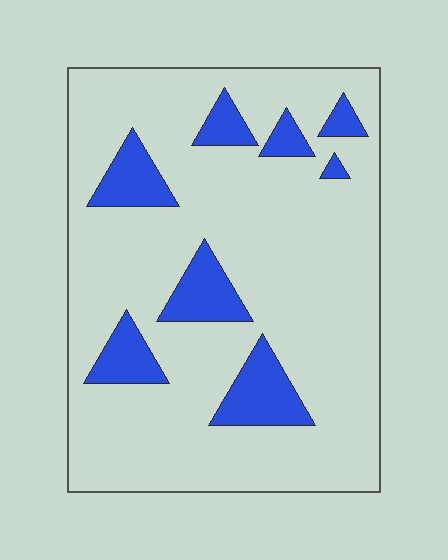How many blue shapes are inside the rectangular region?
8.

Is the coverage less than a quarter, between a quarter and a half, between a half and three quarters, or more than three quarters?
Less than a quarter.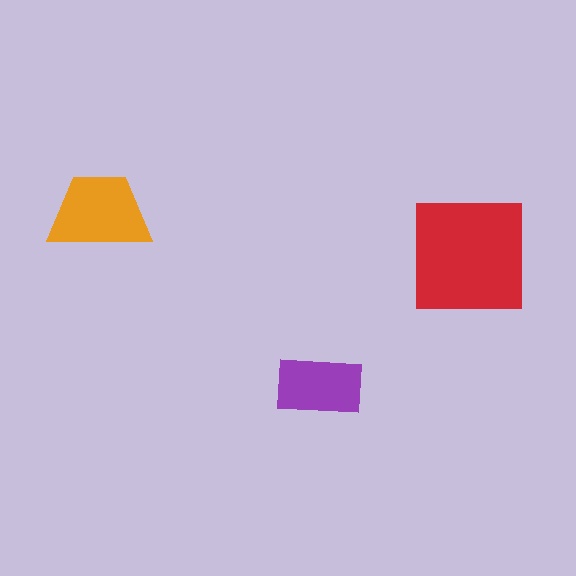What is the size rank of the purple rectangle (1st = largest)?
3rd.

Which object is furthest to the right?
The red square is rightmost.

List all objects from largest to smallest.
The red square, the orange trapezoid, the purple rectangle.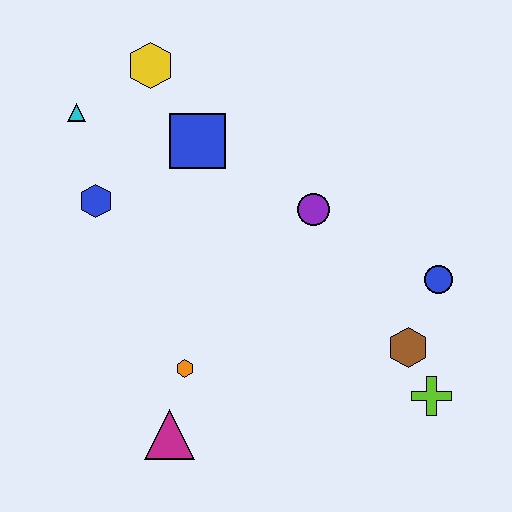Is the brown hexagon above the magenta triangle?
Yes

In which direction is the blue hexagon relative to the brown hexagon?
The blue hexagon is to the left of the brown hexagon.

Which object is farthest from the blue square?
The lime cross is farthest from the blue square.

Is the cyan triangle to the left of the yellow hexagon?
Yes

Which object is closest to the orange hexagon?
The magenta triangle is closest to the orange hexagon.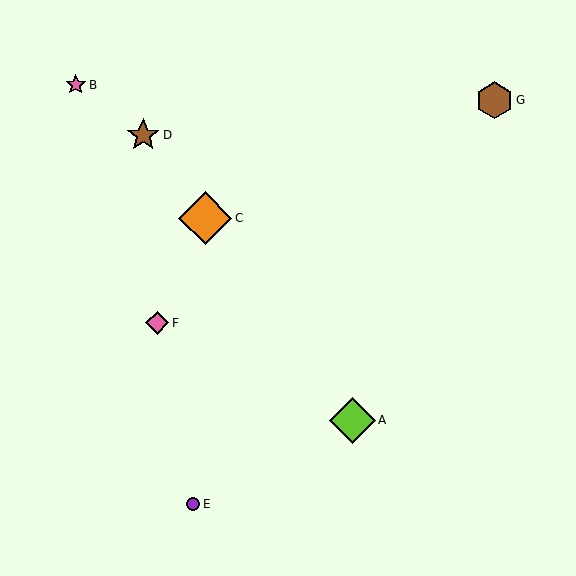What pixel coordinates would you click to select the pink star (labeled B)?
Click at (76, 85) to select the pink star B.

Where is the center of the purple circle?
The center of the purple circle is at (193, 504).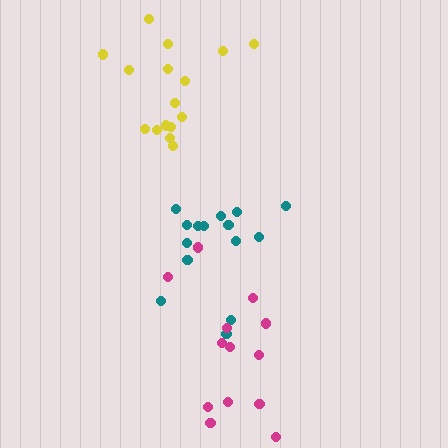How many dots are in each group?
Group 1: 16 dots, Group 2: 15 dots, Group 3: 13 dots (44 total).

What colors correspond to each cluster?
The clusters are colored: yellow, teal, magenta.